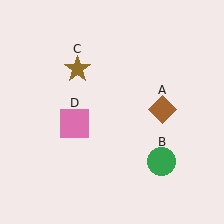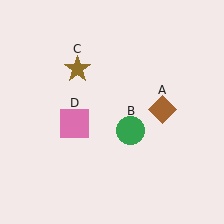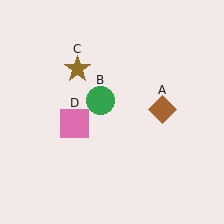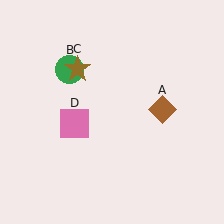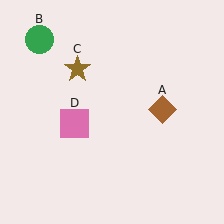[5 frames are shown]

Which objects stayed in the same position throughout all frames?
Brown diamond (object A) and brown star (object C) and pink square (object D) remained stationary.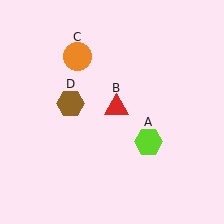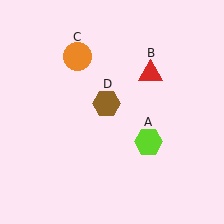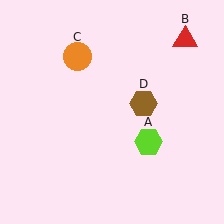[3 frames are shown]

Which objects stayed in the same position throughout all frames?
Lime hexagon (object A) and orange circle (object C) remained stationary.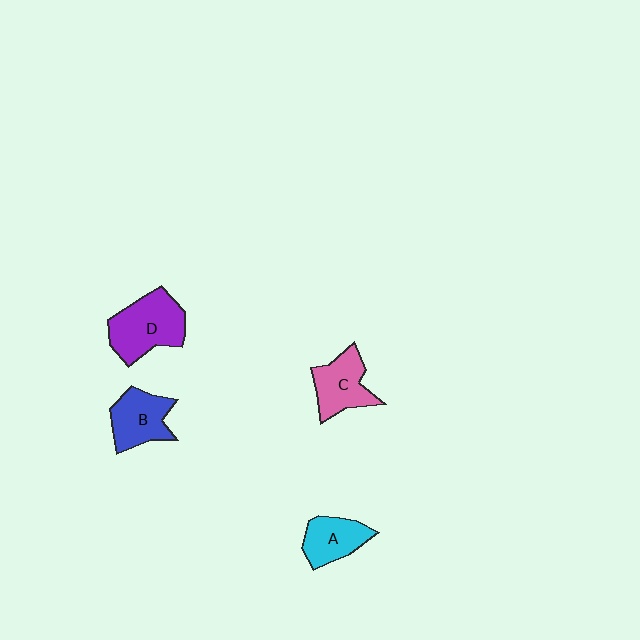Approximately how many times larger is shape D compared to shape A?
Approximately 1.5 times.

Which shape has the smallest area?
Shape A (cyan).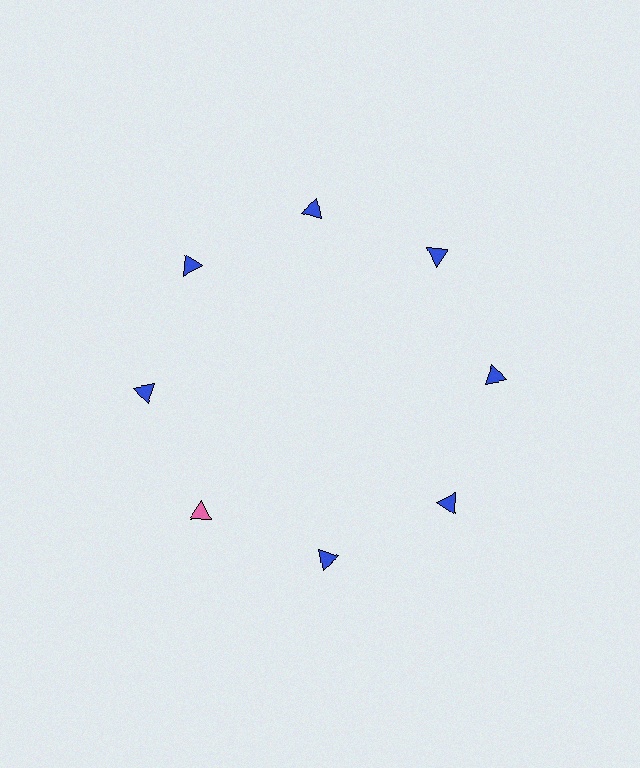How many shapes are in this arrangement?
There are 8 shapes arranged in a ring pattern.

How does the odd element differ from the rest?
It has a different color: pink instead of blue.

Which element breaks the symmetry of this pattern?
The pink triangle at roughly the 8 o'clock position breaks the symmetry. All other shapes are blue triangles.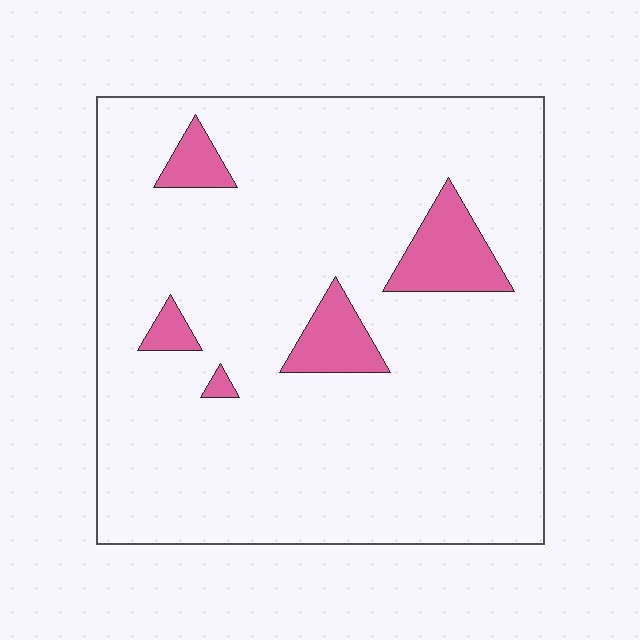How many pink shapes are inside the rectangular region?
5.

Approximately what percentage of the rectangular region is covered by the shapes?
Approximately 10%.